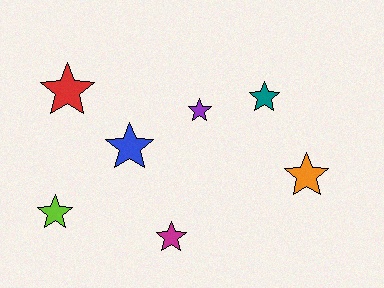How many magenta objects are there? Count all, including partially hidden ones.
There is 1 magenta object.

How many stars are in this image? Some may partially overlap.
There are 7 stars.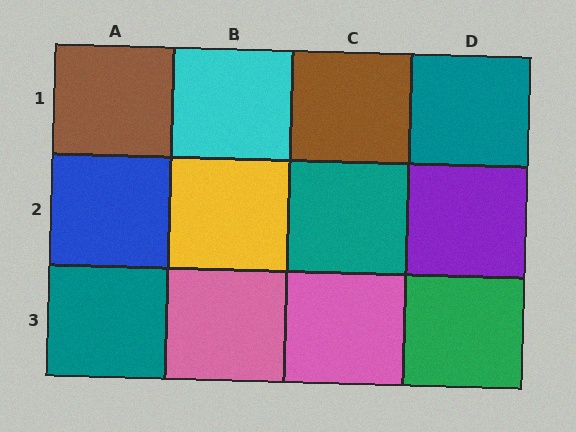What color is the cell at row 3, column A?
Teal.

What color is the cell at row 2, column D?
Purple.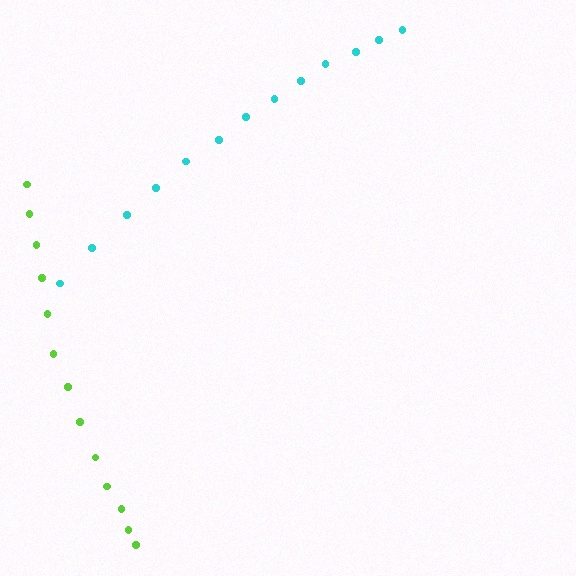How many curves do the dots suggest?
There are 2 distinct paths.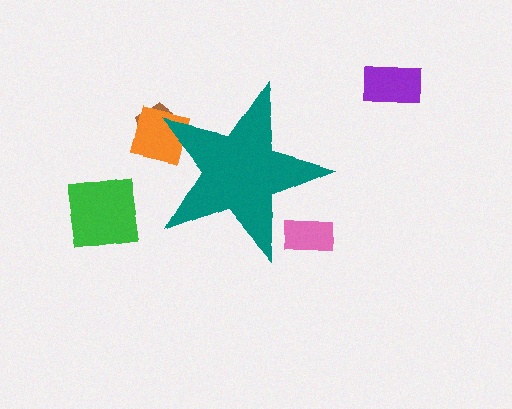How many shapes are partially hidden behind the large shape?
3 shapes are partially hidden.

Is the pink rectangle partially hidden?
Yes, the pink rectangle is partially hidden behind the teal star.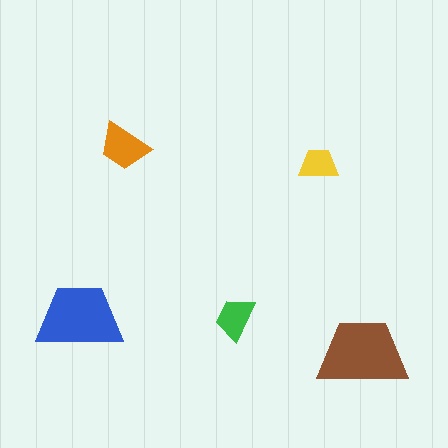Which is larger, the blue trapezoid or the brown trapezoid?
The brown one.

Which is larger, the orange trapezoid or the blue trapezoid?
The blue one.